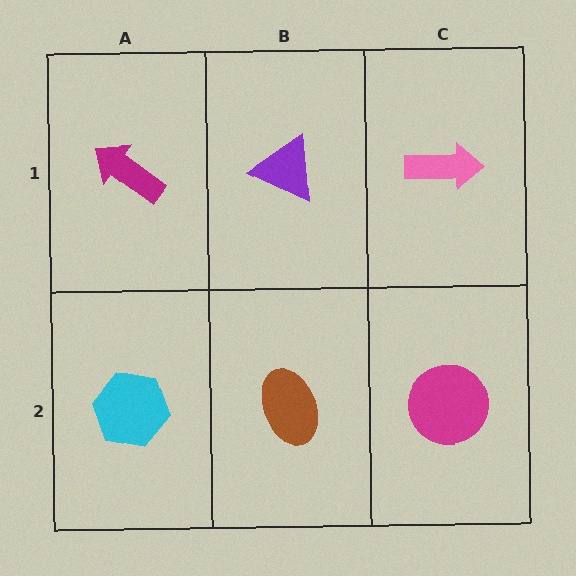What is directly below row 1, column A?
A cyan hexagon.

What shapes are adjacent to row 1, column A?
A cyan hexagon (row 2, column A), a purple triangle (row 1, column B).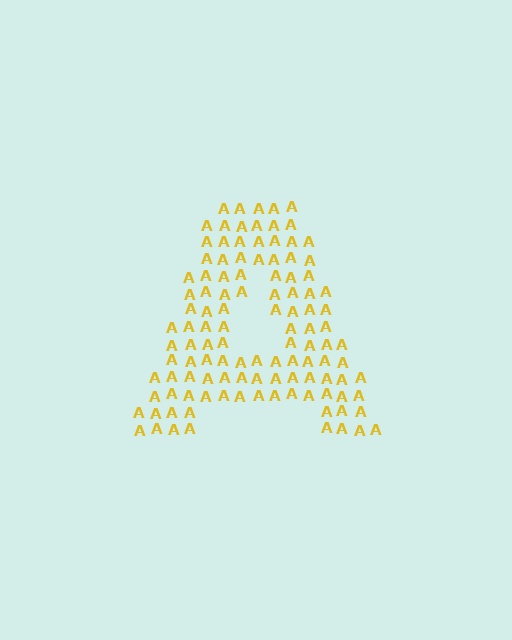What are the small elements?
The small elements are letter A's.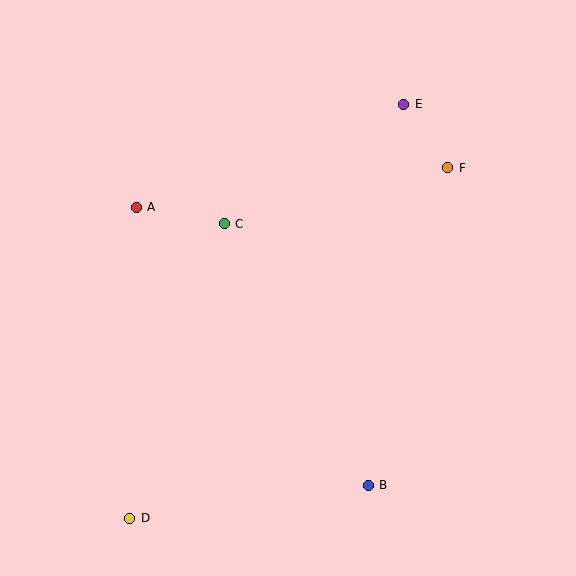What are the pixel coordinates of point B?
Point B is at (368, 485).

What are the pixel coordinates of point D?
Point D is at (130, 518).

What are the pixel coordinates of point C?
Point C is at (224, 224).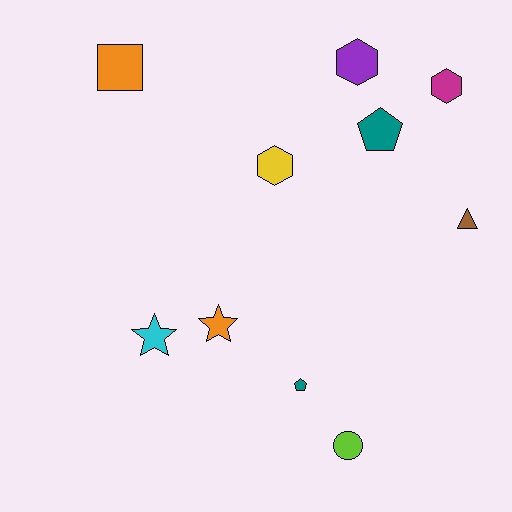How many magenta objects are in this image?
There is 1 magenta object.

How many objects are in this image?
There are 10 objects.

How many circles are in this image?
There is 1 circle.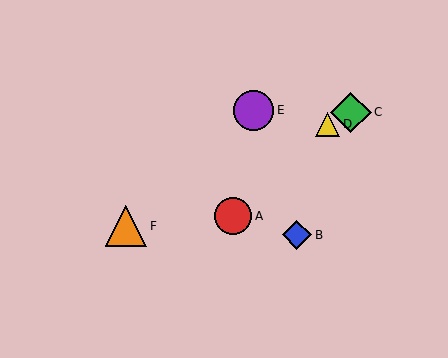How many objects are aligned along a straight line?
3 objects (C, D, F) are aligned along a straight line.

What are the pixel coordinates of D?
Object D is at (327, 124).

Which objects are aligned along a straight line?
Objects C, D, F are aligned along a straight line.